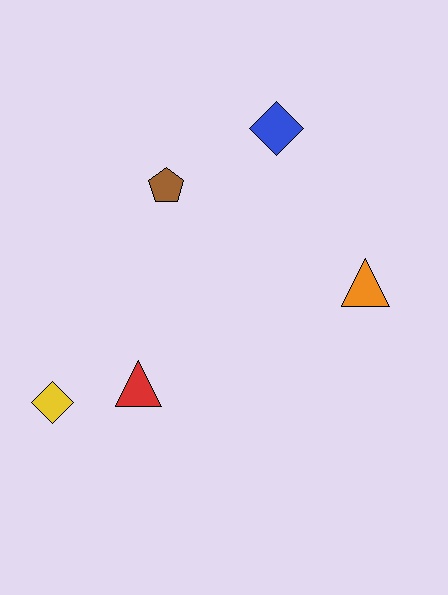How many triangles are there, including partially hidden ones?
There are 2 triangles.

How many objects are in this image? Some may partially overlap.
There are 5 objects.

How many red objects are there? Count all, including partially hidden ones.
There is 1 red object.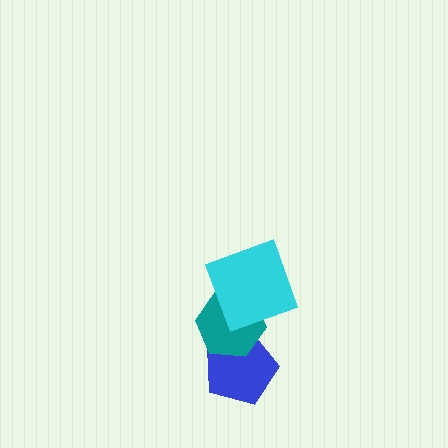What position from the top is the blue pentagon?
The blue pentagon is 3rd from the top.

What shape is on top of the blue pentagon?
The teal hexagon is on top of the blue pentagon.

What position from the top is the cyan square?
The cyan square is 1st from the top.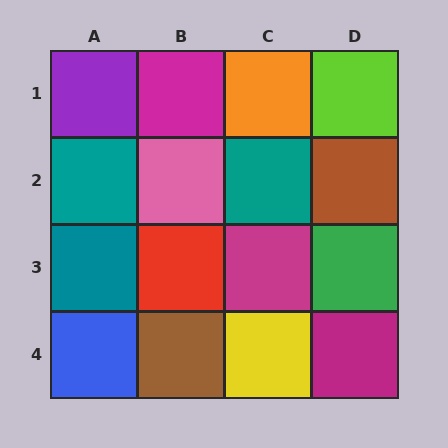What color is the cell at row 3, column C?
Magenta.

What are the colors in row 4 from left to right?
Blue, brown, yellow, magenta.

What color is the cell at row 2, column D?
Brown.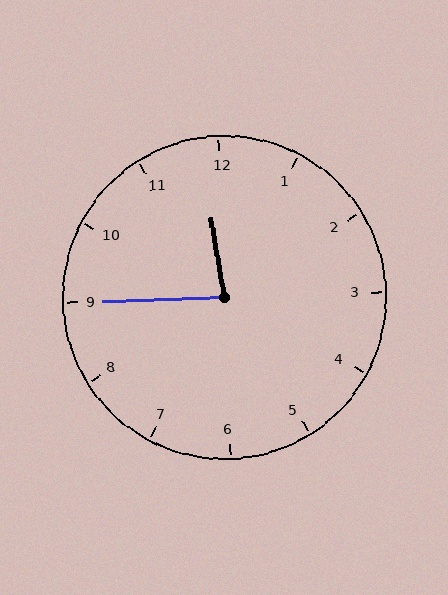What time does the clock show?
11:45.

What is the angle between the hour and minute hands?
Approximately 82 degrees.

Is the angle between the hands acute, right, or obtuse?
It is acute.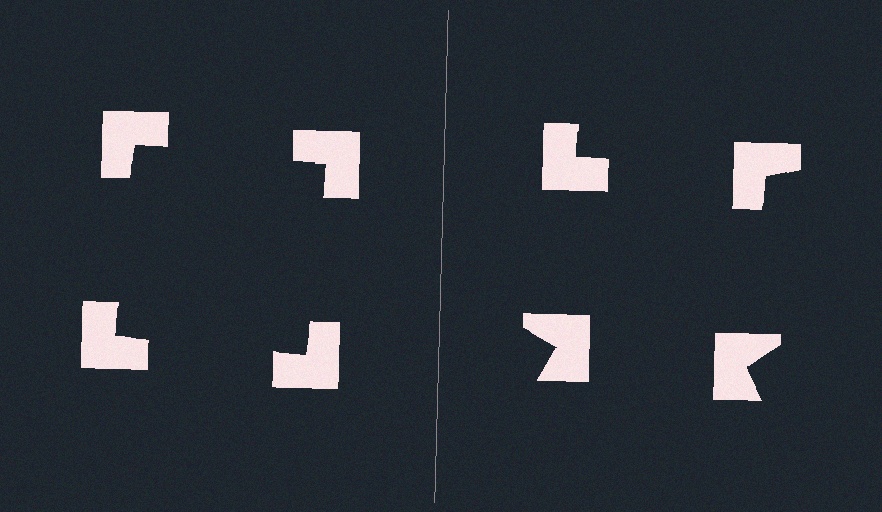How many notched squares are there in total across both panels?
8 — 4 on each side.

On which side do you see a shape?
An illusory square appears on the left side. On the right side the wedge cuts are rotated, so no coherent shape forms.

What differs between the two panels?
The notched squares are positioned identically on both sides; only the wedge orientations differ. On the left they align to a square; on the right they are misaligned.